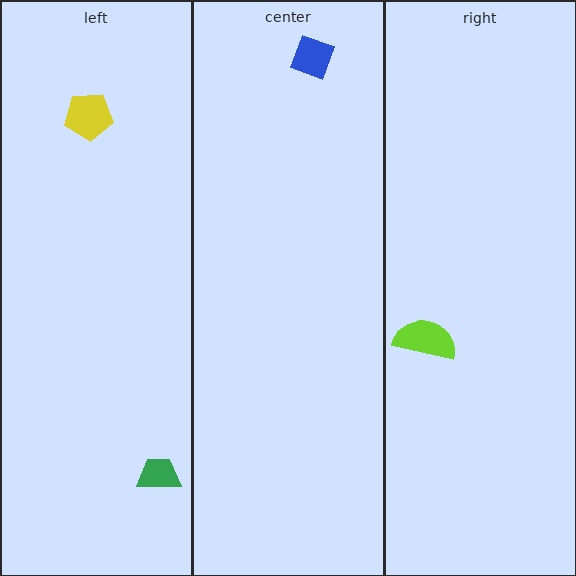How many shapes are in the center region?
1.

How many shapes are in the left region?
2.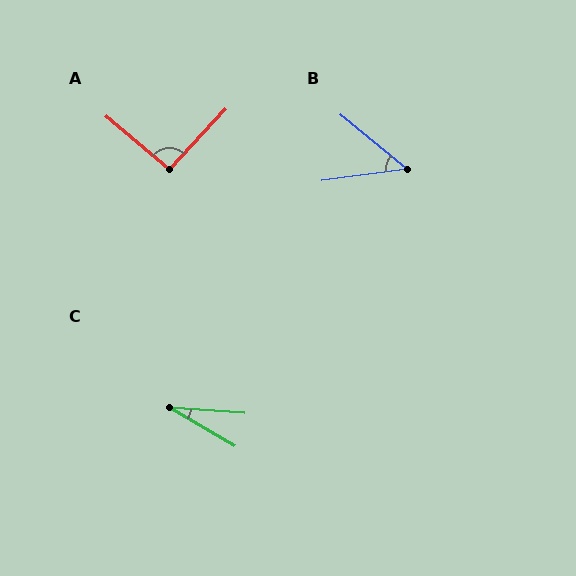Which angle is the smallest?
C, at approximately 26 degrees.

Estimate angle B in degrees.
Approximately 47 degrees.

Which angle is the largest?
A, at approximately 92 degrees.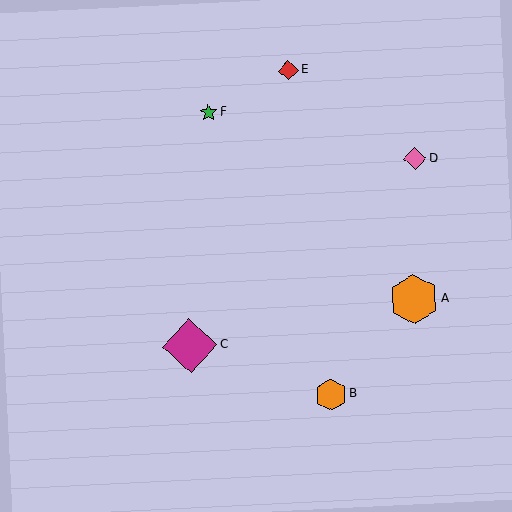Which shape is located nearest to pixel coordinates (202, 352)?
The magenta diamond (labeled C) at (190, 346) is nearest to that location.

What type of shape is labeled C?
Shape C is a magenta diamond.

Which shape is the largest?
The magenta diamond (labeled C) is the largest.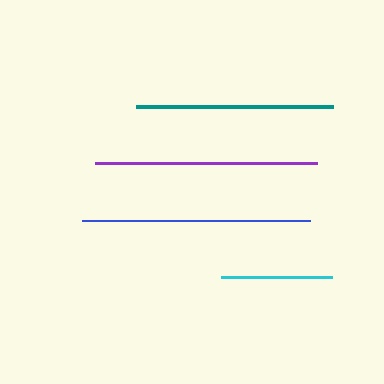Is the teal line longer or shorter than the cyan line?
The teal line is longer than the cyan line.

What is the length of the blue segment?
The blue segment is approximately 229 pixels long.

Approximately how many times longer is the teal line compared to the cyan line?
The teal line is approximately 1.8 times the length of the cyan line.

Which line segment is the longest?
The blue line is the longest at approximately 229 pixels.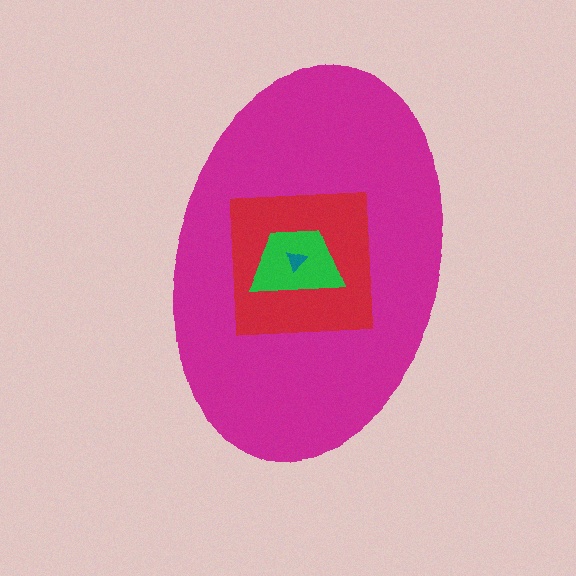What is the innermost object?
The teal triangle.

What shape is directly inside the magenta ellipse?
The red square.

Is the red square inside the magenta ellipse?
Yes.